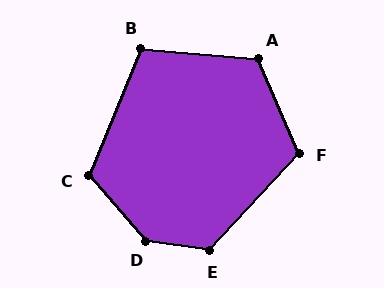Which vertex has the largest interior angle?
D, at approximately 139 degrees.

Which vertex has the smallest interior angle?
B, at approximately 108 degrees.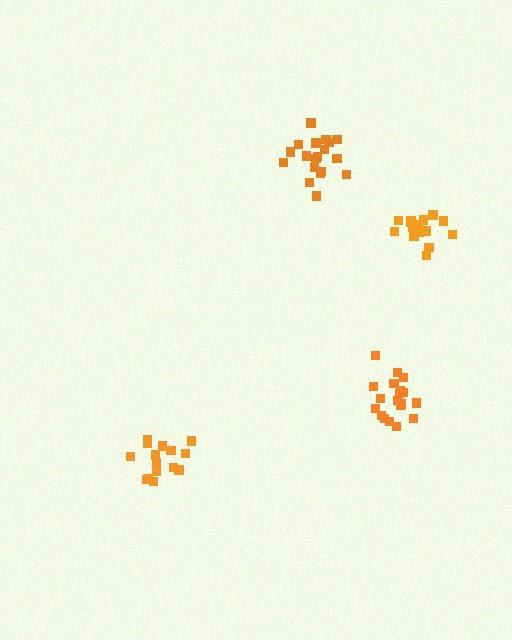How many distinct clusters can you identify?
There are 4 distinct clusters.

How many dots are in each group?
Group 1: 19 dots, Group 2: 15 dots, Group 3: 15 dots, Group 4: 19 dots (68 total).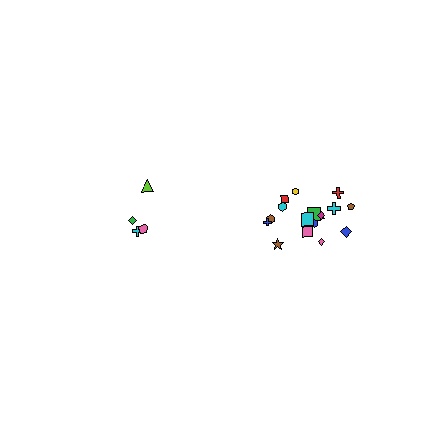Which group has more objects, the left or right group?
The right group.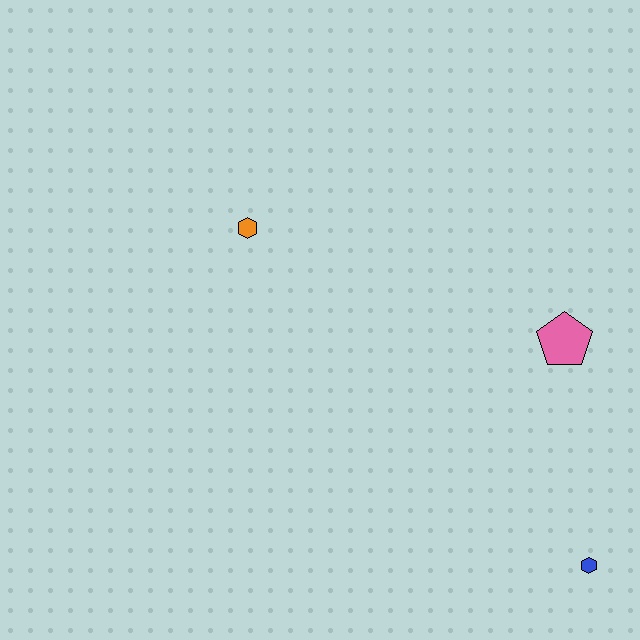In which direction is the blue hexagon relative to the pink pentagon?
The blue hexagon is below the pink pentagon.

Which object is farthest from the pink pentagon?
The orange hexagon is farthest from the pink pentagon.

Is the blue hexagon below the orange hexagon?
Yes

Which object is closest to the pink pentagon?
The blue hexagon is closest to the pink pentagon.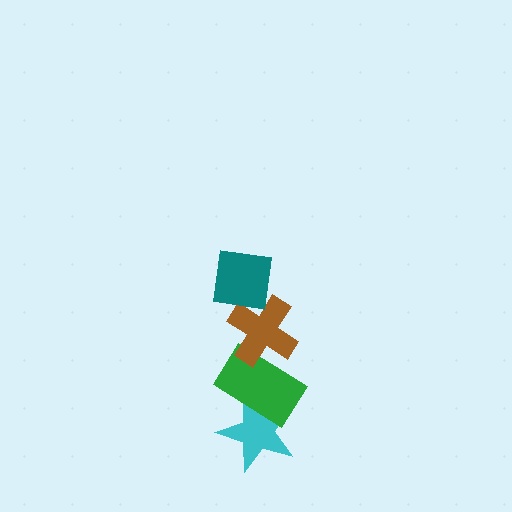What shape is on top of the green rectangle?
The brown cross is on top of the green rectangle.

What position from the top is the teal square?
The teal square is 1st from the top.